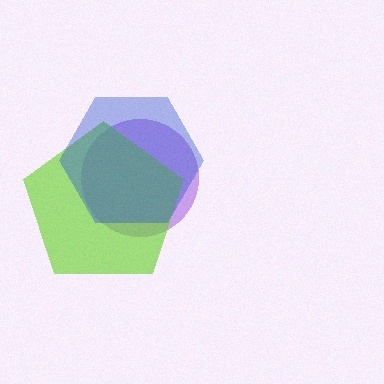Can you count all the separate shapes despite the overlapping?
Yes, there are 3 separate shapes.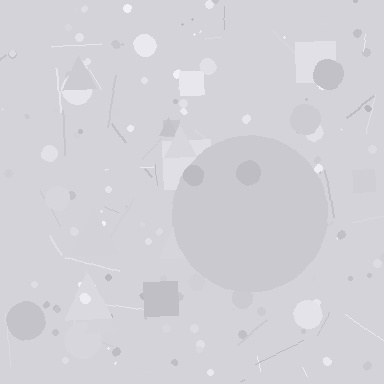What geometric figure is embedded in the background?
A circle is embedded in the background.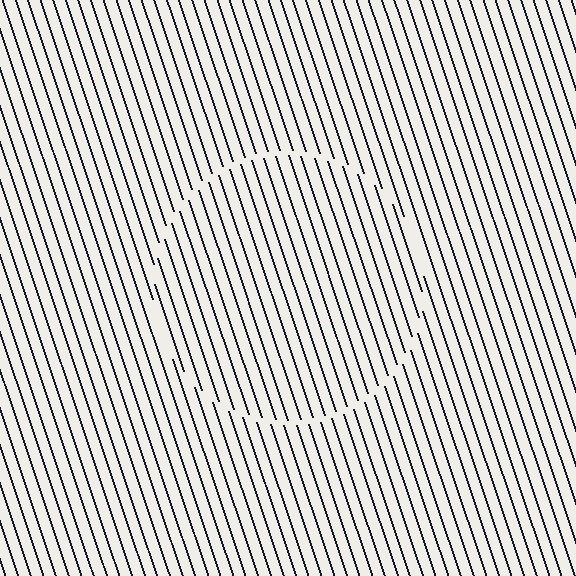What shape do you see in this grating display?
An illusory circle. The interior of the shape contains the same grating, shifted by half a period — the contour is defined by the phase discontinuity where line-ends from the inner and outer gratings abut.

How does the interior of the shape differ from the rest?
The interior of the shape contains the same grating, shifted by half a period — the contour is defined by the phase discontinuity where line-ends from the inner and outer gratings abut.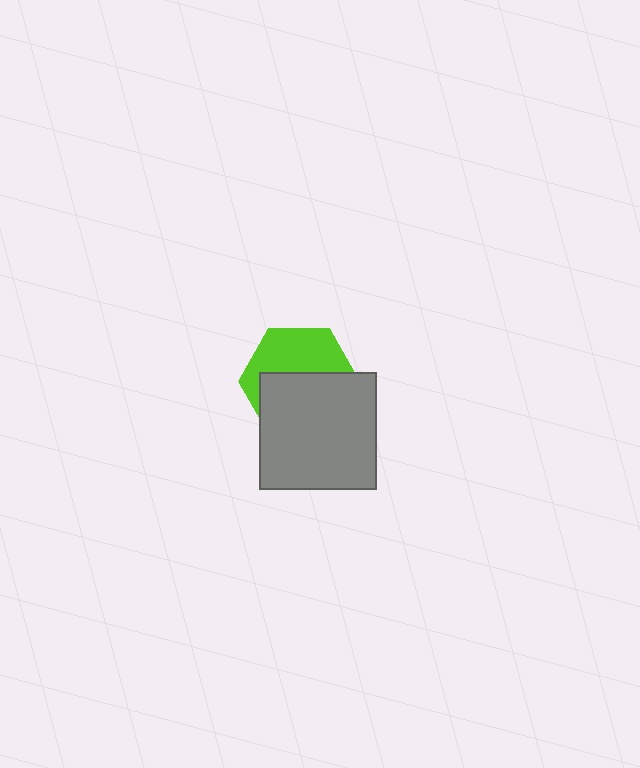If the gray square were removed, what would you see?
You would see the complete lime hexagon.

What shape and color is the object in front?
The object in front is a gray square.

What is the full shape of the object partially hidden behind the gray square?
The partially hidden object is a lime hexagon.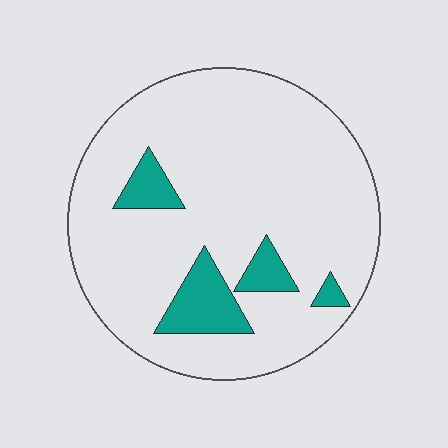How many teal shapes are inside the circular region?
4.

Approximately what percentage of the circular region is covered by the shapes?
Approximately 10%.